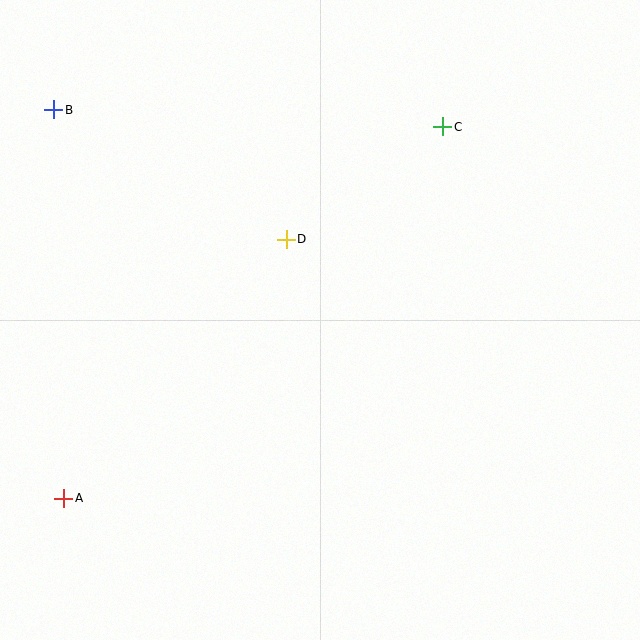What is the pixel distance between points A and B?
The distance between A and B is 389 pixels.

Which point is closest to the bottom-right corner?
Point D is closest to the bottom-right corner.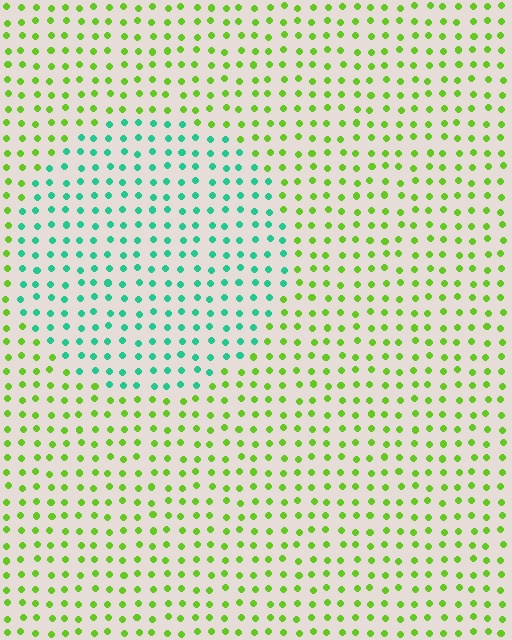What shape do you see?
I see a circle.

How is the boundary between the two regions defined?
The boundary is defined purely by a slight shift in hue (about 63 degrees). Spacing, size, and orientation are identical on both sides.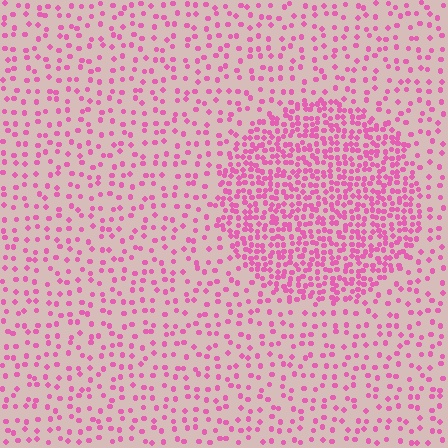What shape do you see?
I see a circle.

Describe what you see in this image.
The image contains small pink elements arranged at two different densities. A circle-shaped region is visible where the elements are more densely packed than the surrounding area.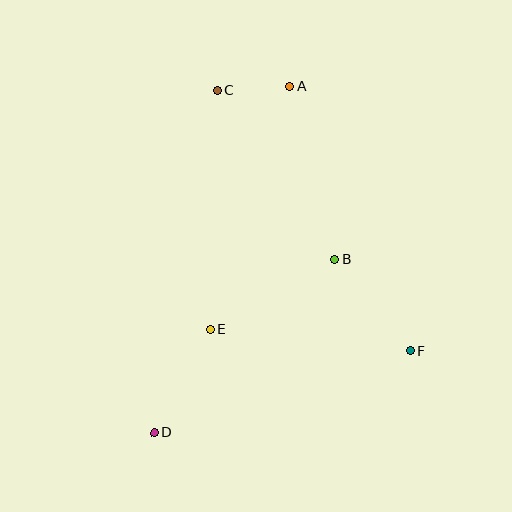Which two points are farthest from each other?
Points A and D are farthest from each other.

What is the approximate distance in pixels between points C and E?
The distance between C and E is approximately 239 pixels.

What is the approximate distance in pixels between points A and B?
The distance between A and B is approximately 179 pixels.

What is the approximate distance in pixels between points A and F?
The distance between A and F is approximately 291 pixels.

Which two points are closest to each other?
Points A and C are closest to each other.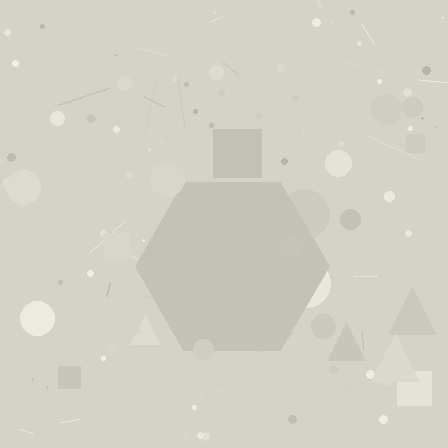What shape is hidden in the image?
A hexagon is hidden in the image.